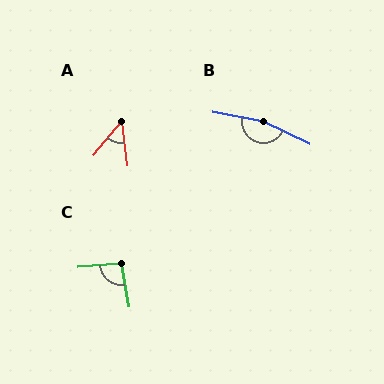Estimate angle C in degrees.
Approximately 95 degrees.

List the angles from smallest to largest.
A (47°), C (95°), B (165°).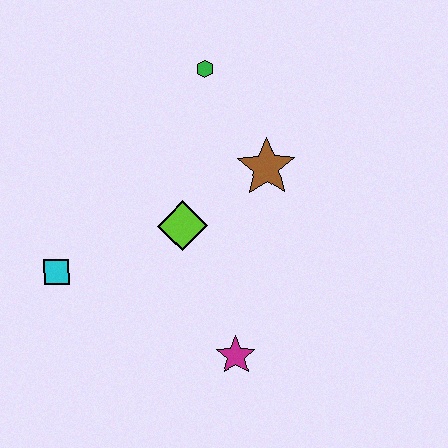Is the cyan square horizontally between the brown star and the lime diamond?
No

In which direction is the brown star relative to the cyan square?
The brown star is to the right of the cyan square.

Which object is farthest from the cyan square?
The green hexagon is farthest from the cyan square.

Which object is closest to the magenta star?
The lime diamond is closest to the magenta star.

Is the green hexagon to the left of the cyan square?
No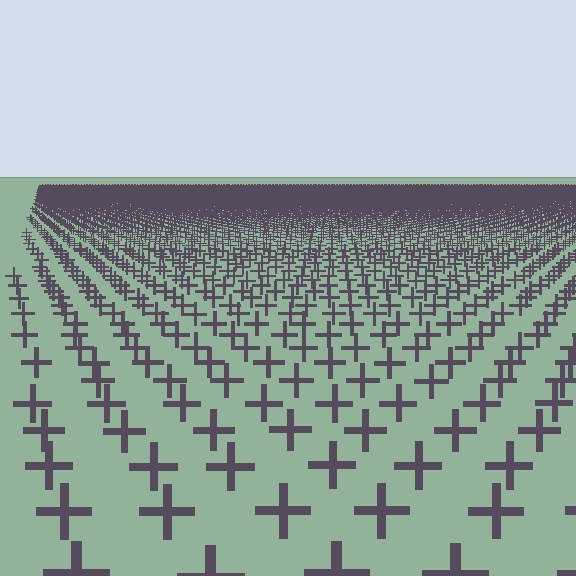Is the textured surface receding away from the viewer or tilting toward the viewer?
The surface is receding away from the viewer. Texture elements get smaller and denser toward the top.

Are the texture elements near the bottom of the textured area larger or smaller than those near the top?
Larger. Near the bottom, elements are closer to the viewer and appear at a bigger on-screen size.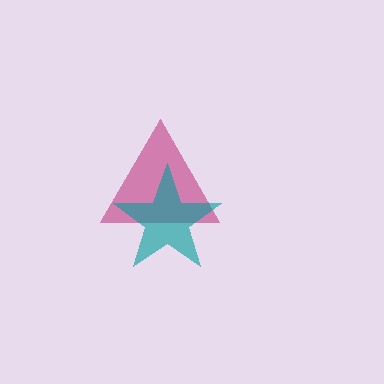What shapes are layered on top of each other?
The layered shapes are: a magenta triangle, a teal star.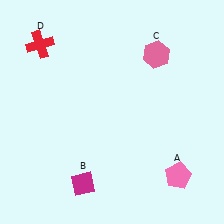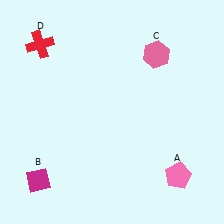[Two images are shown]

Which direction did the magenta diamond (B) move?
The magenta diamond (B) moved left.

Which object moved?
The magenta diamond (B) moved left.